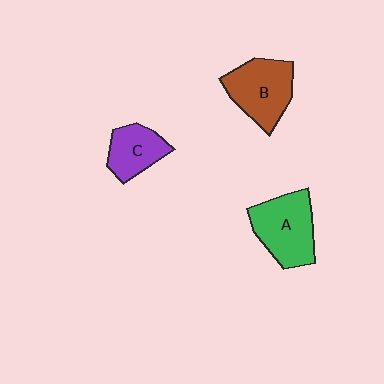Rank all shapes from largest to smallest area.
From largest to smallest: A (green), B (brown), C (purple).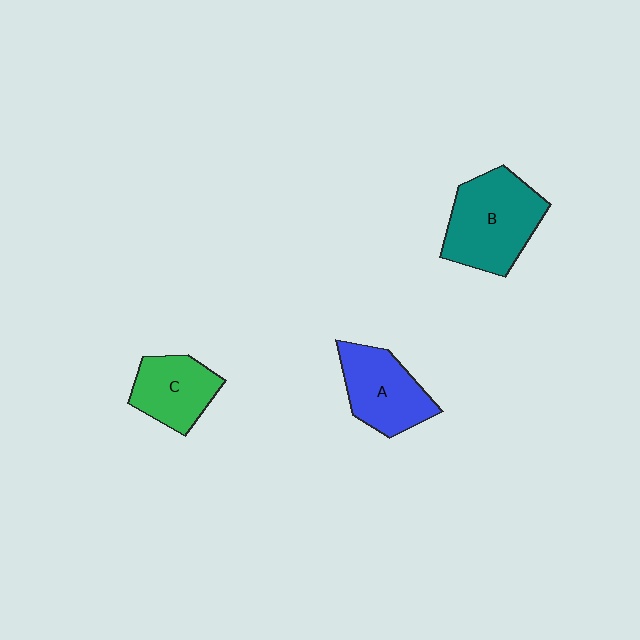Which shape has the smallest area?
Shape C (green).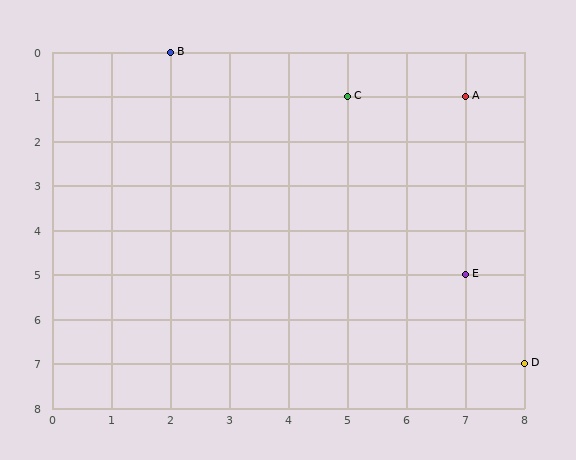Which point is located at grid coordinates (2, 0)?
Point B is at (2, 0).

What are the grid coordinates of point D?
Point D is at grid coordinates (8, 7).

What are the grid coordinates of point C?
Point C is at grid coordinates (5, 1).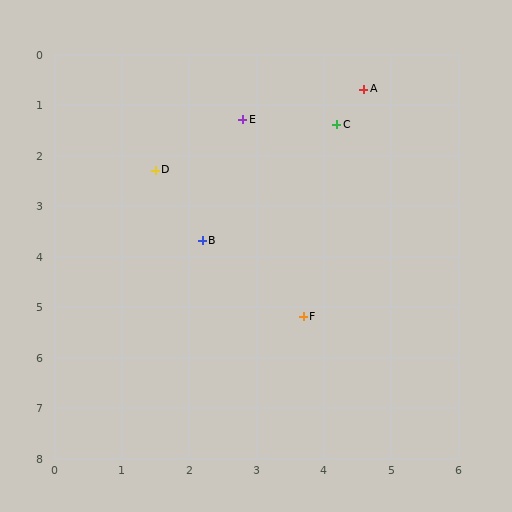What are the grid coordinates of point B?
Point B is at approximately (2.2, 3.7).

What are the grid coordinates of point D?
Point D is at approximately (1.5, 2.3).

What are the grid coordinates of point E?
Point E is at approximately (2.8, 1.3).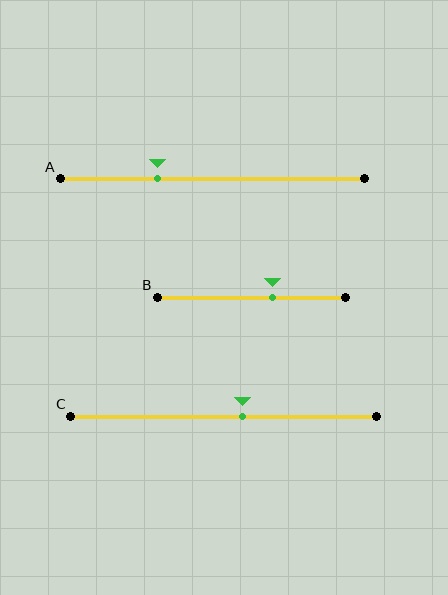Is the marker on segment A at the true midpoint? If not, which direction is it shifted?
No, the marker on segment A is shifted to the left by about 18% of the segment length.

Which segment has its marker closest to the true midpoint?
Segment C has its marker closest to the true midpoint.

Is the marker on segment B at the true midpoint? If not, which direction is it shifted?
No, the marker on segment B is shifted to the right by about 11% of the segment length.